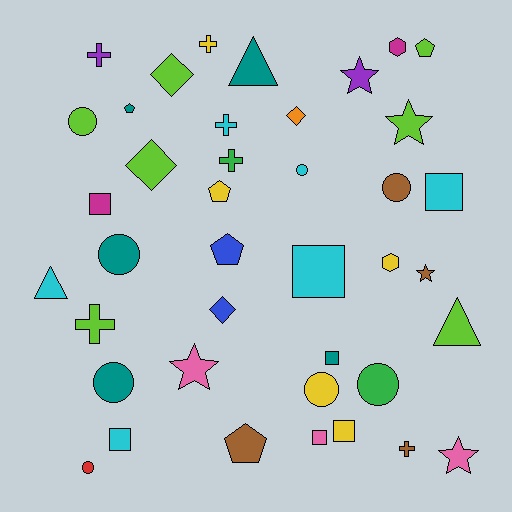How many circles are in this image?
There are 8 circles.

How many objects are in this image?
There are 40 objects.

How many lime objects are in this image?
There are 7 lime objects.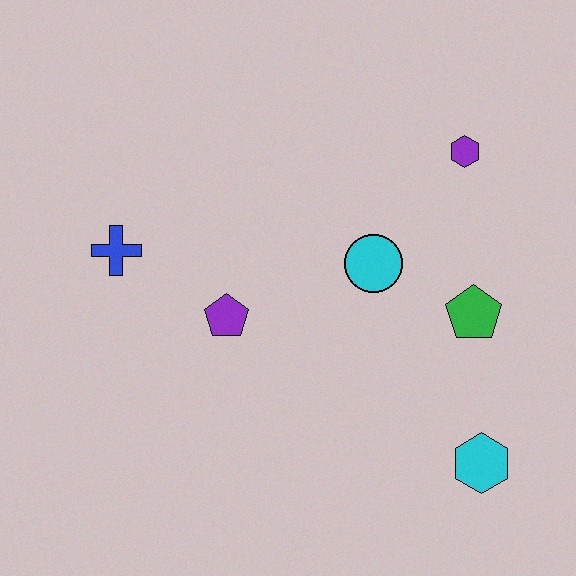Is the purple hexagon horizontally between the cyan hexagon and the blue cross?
Yes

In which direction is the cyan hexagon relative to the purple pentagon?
The cyan hexagon is to the right of the purple pentagon.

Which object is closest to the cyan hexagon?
The green pentagon is closest to the cyan hexagon.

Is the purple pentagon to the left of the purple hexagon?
Yes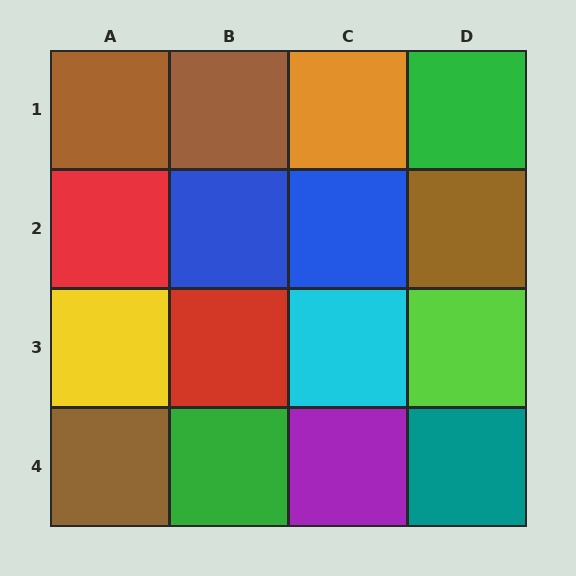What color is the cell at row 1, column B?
Brown.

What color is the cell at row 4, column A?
Brown.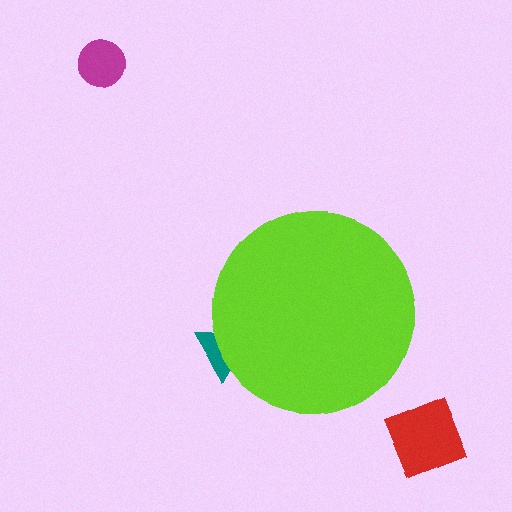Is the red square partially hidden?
No, the red square is fully visible.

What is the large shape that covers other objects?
A lime circle.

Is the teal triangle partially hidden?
Yes, the teal triangle is partially hidden behind the lime circle.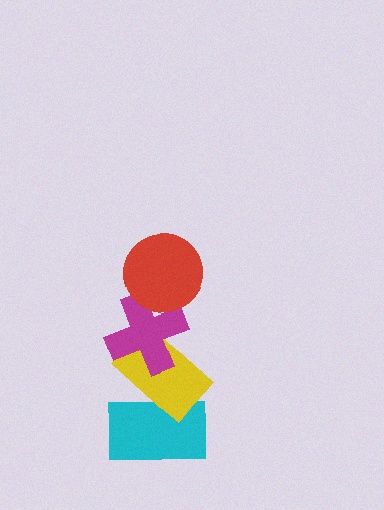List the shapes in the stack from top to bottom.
From top to bottom: the red circle, the magenta cross, the yellow rectangle, the cyan rectangle.